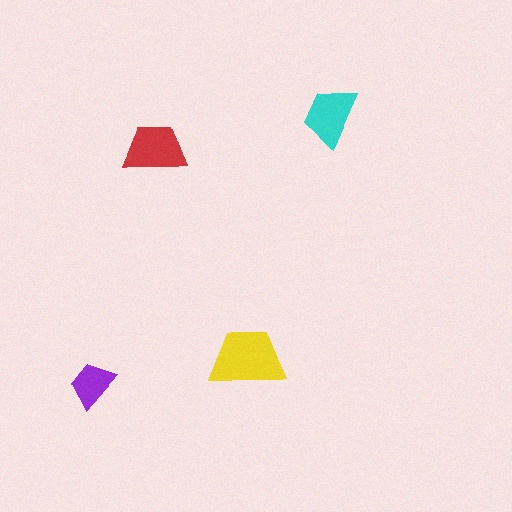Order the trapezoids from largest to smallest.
the yellow one, the red one, the cyan one, the purple one.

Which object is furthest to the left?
The purple trapezoid is leftmost.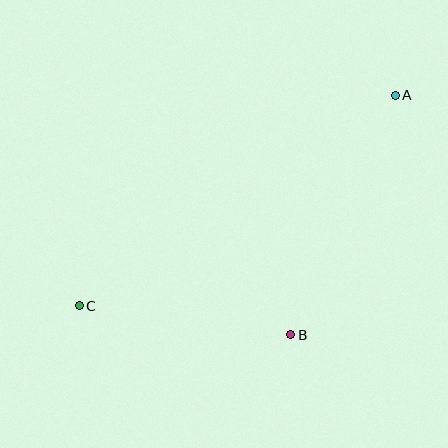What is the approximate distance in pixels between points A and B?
The distance between A and B is approximately 262 pixels.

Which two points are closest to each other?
Points B and C are closest to each other.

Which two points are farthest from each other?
Points A and C are farthest from each other.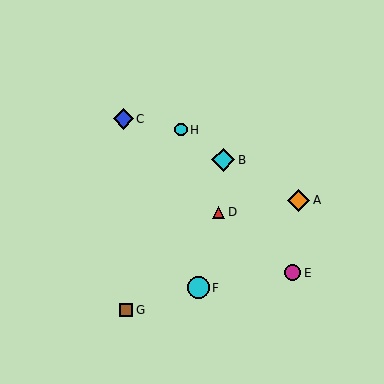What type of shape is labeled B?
Shape B is a cyan diamond.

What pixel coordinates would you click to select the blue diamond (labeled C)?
Click at (123, 119) to select the blue diamond C.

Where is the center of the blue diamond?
The center of the blue diamond is at (123, 119).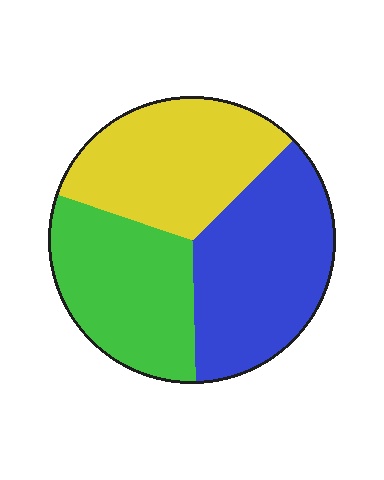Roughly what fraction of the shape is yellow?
Yellow covers 33% of the shape.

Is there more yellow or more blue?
Blue.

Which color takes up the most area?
Blue, at roughly 35%.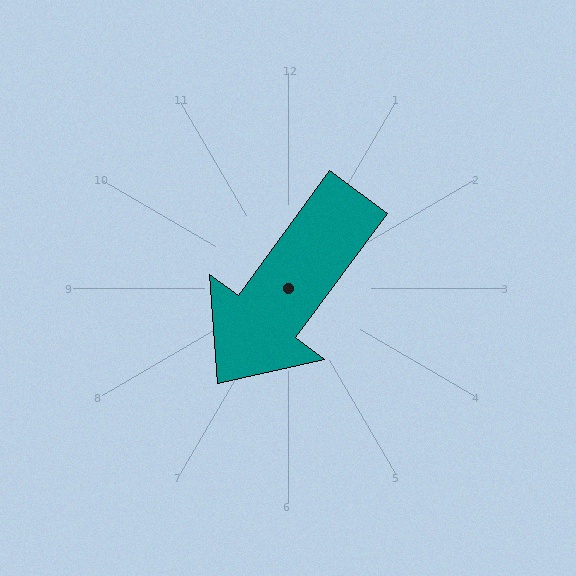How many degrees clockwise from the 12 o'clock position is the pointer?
Approximately 216 degrees.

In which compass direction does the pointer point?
Southwest.